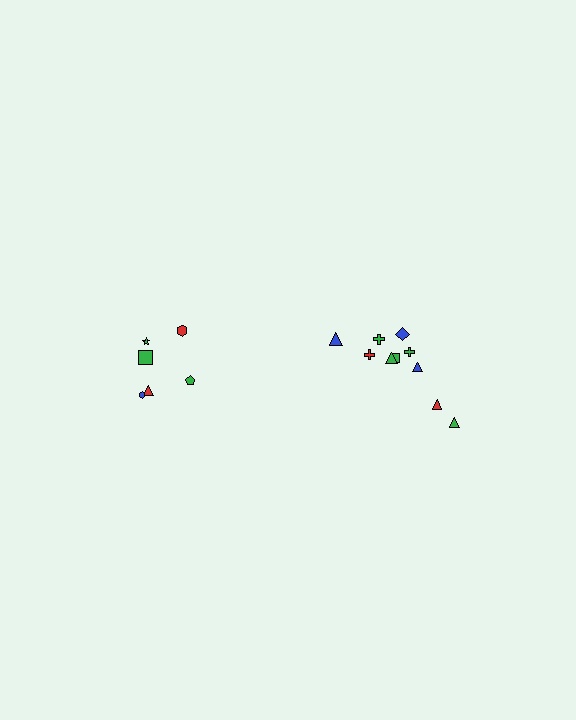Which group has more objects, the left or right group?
The right group.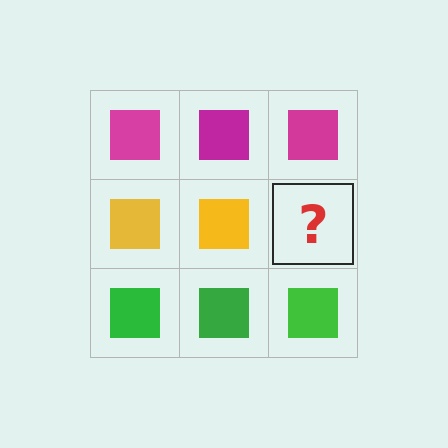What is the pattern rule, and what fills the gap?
The rule is that each row has a consistent color. The gap should be filled with a yellow square.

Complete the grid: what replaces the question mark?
The question mark should be replaced with a yellow square.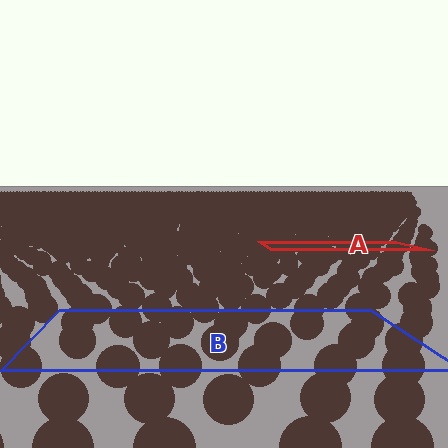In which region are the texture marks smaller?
The texture marks are smaller in region A, because it is farther away.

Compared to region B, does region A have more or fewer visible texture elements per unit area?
Region A has more texture elements per unit area — they are packed more densely because it is farther away.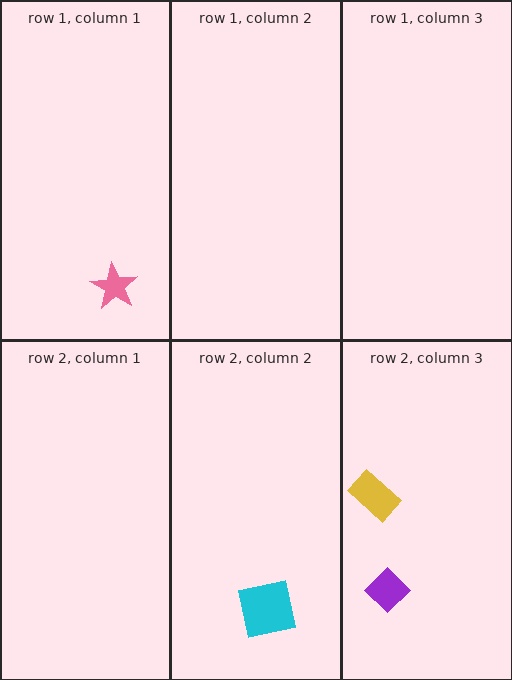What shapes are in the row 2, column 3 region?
The purple diamond, the yellow rectangle.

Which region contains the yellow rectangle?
The row 2, column 3 region.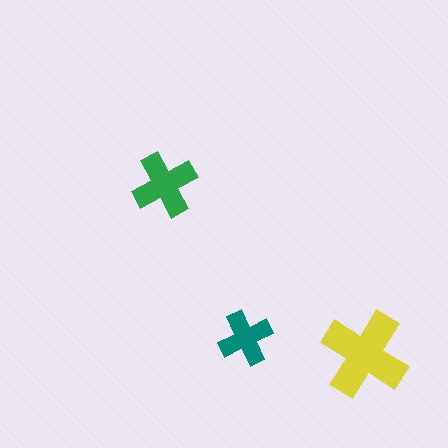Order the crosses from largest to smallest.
the yellow one, the green one, the teal one.